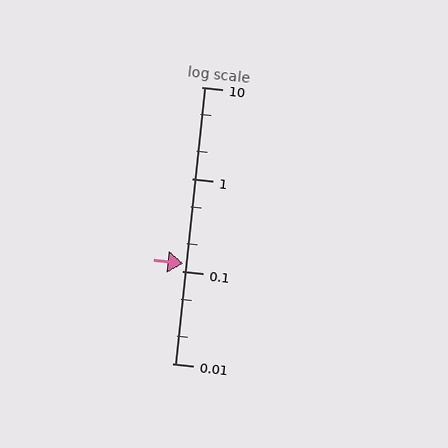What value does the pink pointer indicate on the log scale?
The pointer indicates approximately 0.12.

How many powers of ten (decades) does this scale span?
The scale spans 3 decades, from 0.01 to 10.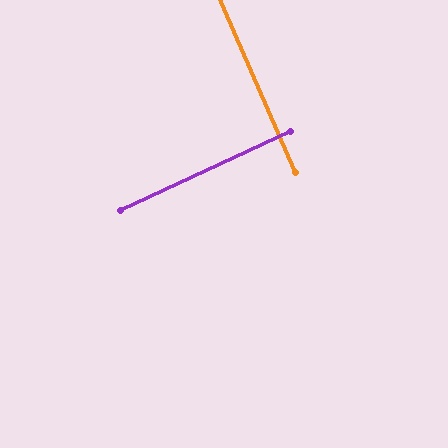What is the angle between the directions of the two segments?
Approximately 88 degrees.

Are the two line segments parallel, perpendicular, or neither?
Perpendicular — they meet at approximately 88°.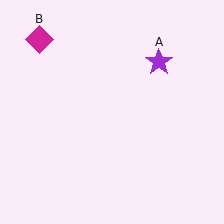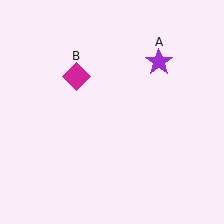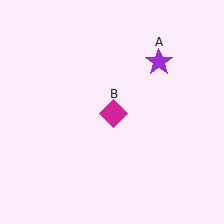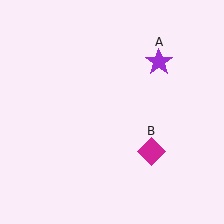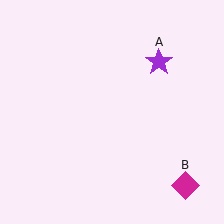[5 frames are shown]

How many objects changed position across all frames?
1 object changed position: magenta diamond (object B).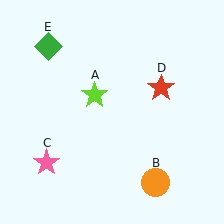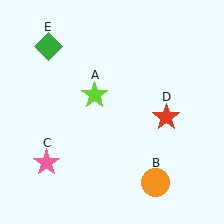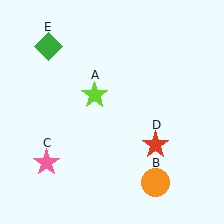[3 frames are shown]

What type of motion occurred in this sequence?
The red star (object D) rotated clockwise around the center of the scene.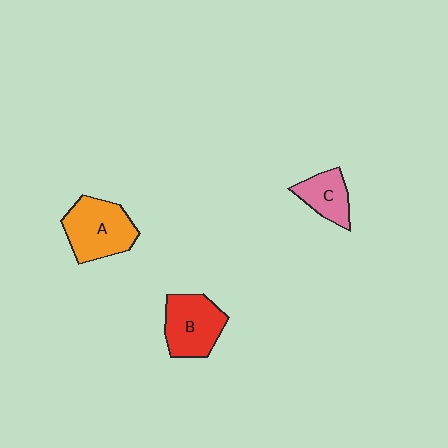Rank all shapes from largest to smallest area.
From largest to smallest: A (orange), B (red), C (pink).